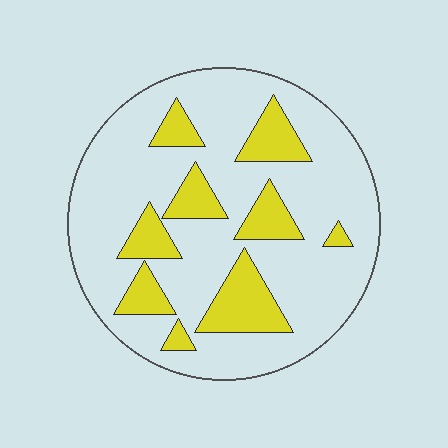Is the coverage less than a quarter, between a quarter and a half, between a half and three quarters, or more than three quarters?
Less than a quarter.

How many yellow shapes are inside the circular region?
9.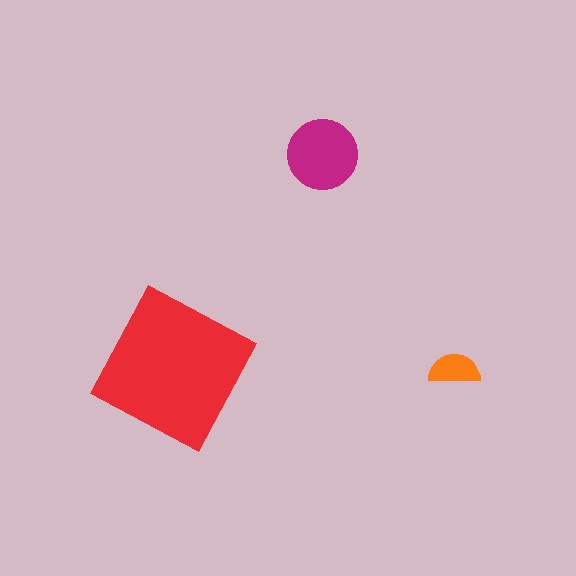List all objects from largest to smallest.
The red square, the magenta circle, the orange semicircle.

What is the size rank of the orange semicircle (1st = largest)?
3rd.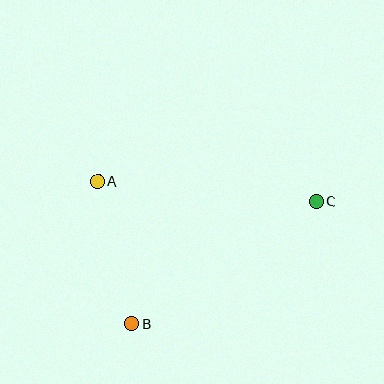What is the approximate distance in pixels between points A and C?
The distance between A and C is approximately 219 pixels.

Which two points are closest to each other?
Points A and B are closest to each other.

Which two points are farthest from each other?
Points B and C are farthest from each other.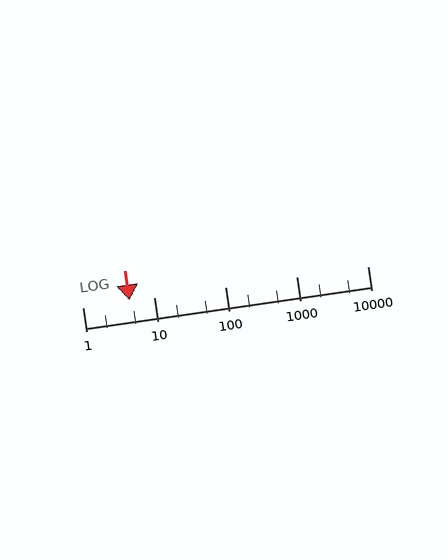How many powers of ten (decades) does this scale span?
The scale spans 4 decades, from 1 to 10000.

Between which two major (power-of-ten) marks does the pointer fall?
The pointer is between 1 and 10.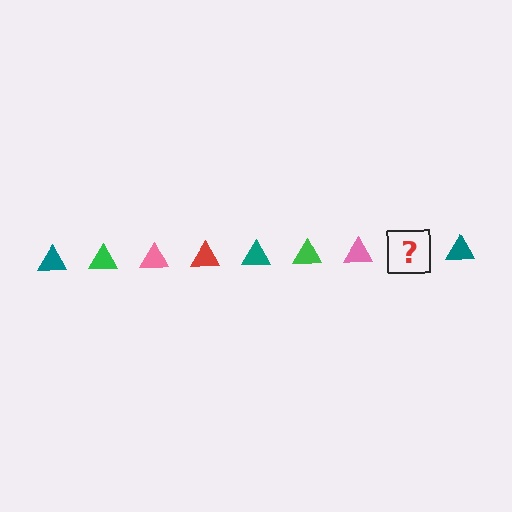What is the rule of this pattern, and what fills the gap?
The rule is that the pattern cycles through teal, green, pink, red triangles. The gap should be filled with a red triangle.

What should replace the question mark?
The question mark should be replaced with a red triangle.